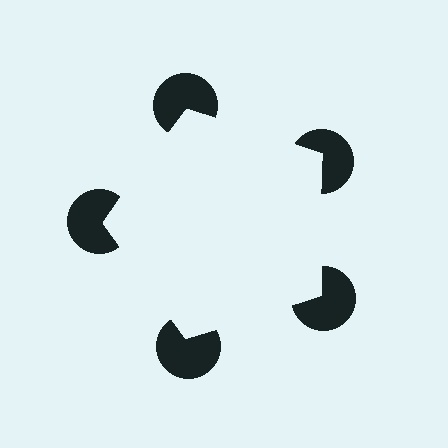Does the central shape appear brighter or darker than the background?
It typically appears slightly brighter than the background, even though no actual brightness change is drawn.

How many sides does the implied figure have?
5 sides.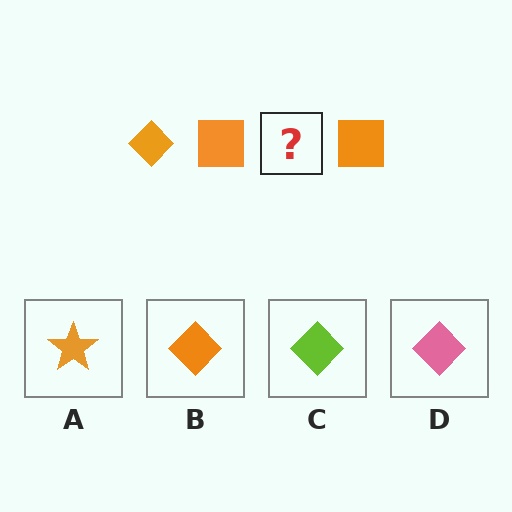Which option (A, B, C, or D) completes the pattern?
B.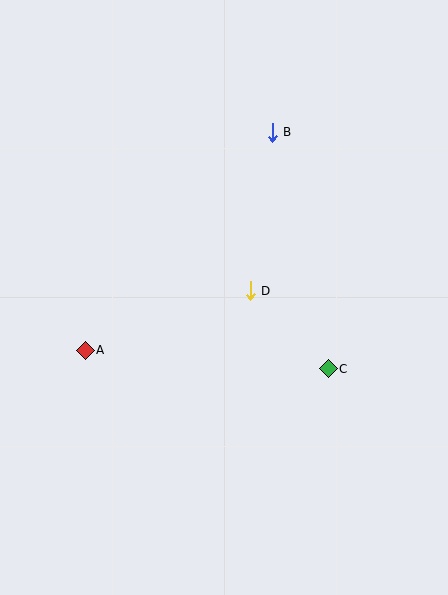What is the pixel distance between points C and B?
The distance between C and B is 243 pixels.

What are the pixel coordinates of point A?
Point A is at (85, 350).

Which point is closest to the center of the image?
Point D at (250, 291) is closest to the center.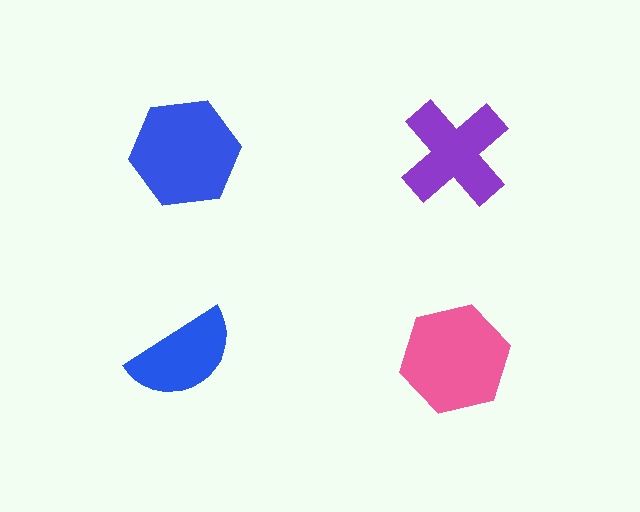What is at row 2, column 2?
A pink hexagon.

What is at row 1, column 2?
A purple cross.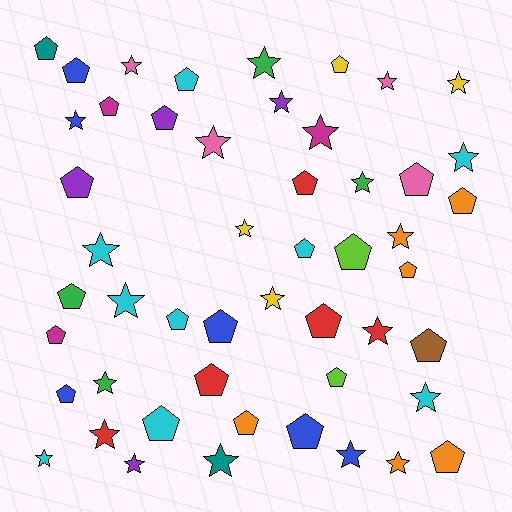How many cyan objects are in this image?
There are 9 cyan objects.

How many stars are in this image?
There are 24 stars.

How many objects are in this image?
There are 50 objects.